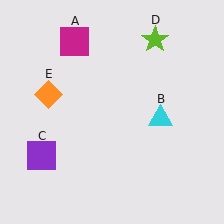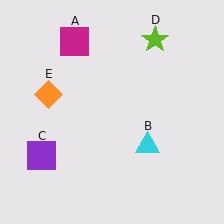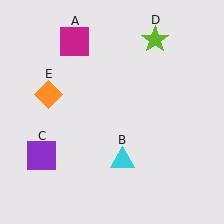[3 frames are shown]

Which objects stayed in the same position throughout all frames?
Magenta square (object A) and purple square (object C) and lime star (object D) and orange diamond (object E) remained stationary.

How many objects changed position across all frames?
1 object changed position: cyan triangle (object B).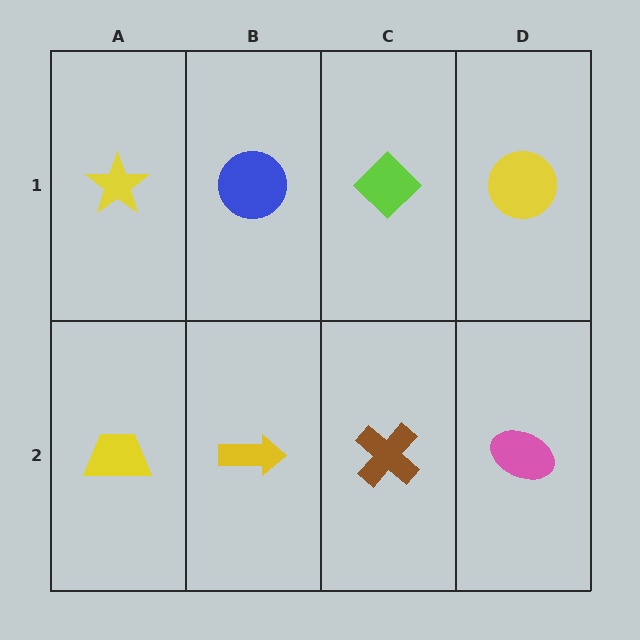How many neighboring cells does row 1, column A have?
2.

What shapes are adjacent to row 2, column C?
A lime diamond (row 1, column C), a yellow arrow (row 2, column B), a pink ellipse (row 2, column D).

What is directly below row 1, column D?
A pink ellipse.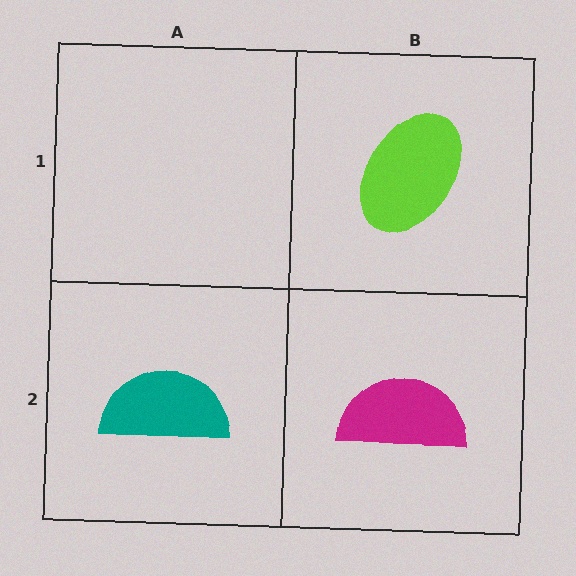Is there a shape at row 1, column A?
No, that cell is empty.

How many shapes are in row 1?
1 shape.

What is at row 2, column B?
A magenta semicircle.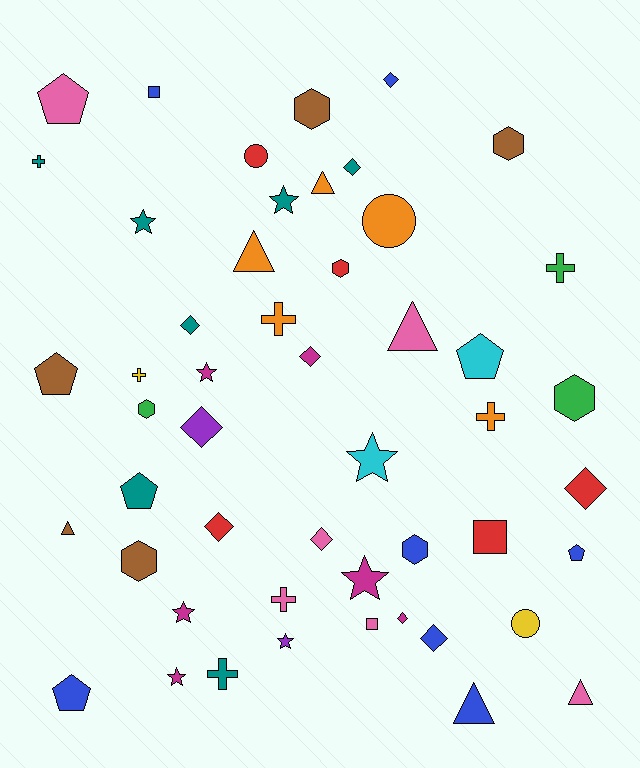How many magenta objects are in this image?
There are 6 magenta objects.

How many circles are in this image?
There are 3 circles.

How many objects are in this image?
There are 50 objects.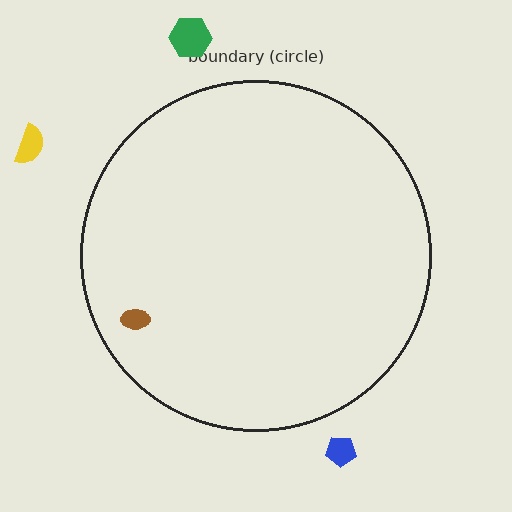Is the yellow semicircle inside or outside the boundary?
Outside.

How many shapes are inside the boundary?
1 inside, 3 outside.